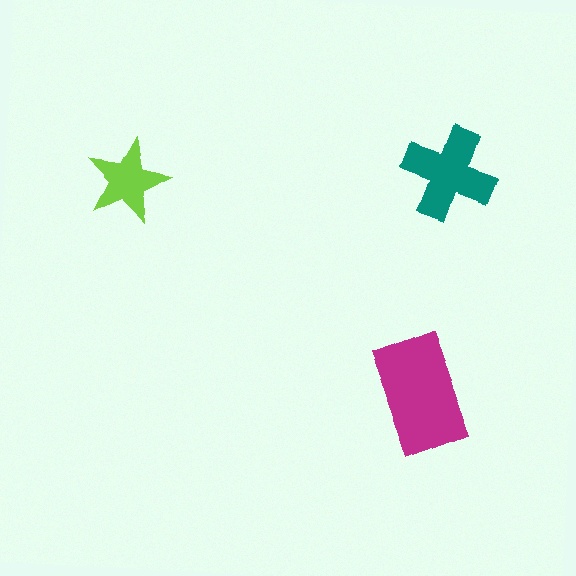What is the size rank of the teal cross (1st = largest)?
2nd.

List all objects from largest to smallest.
The magenta rectangle, the teal cross, the lime star.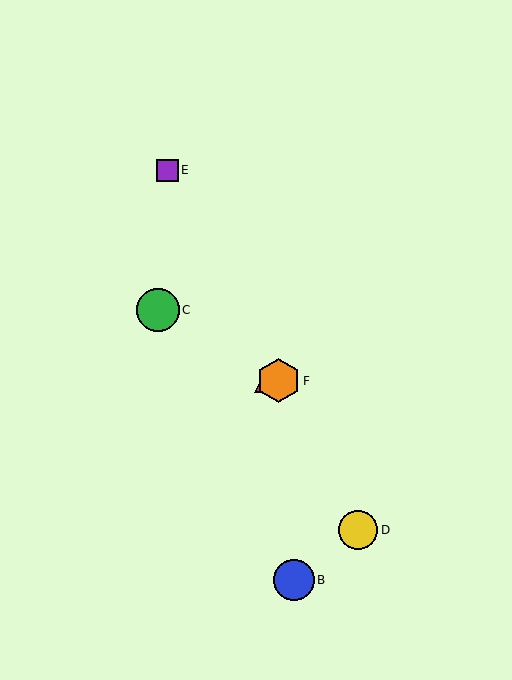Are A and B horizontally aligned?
No, A is at y≈381 and B is at y≈580.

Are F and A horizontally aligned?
Yes, both are at y≈381.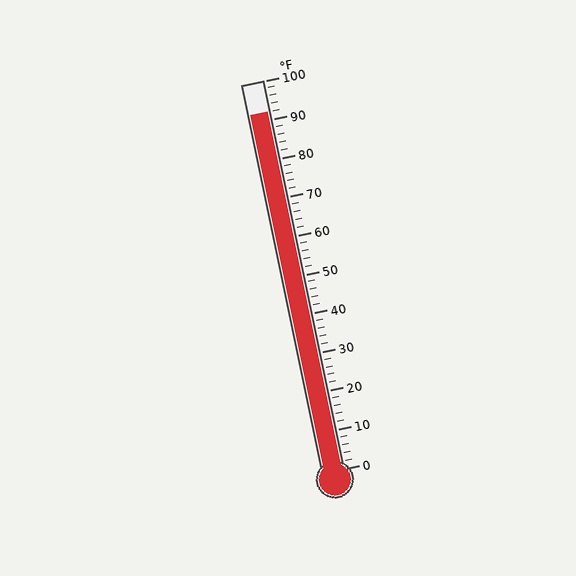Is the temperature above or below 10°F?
The temperature is above 10°F.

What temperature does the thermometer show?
The thermometer shows approximately 92°F.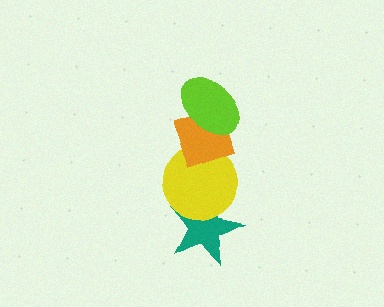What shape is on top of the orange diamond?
The lime ellipse is on top of the orange diamond.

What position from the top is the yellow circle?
The yellow circle is 3rd from the top.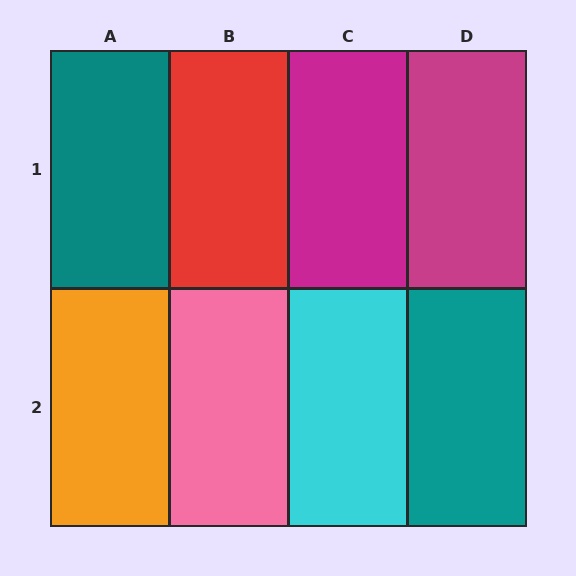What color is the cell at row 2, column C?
Cyan.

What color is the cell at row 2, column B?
Pink.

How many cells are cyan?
1 cell is cyan.